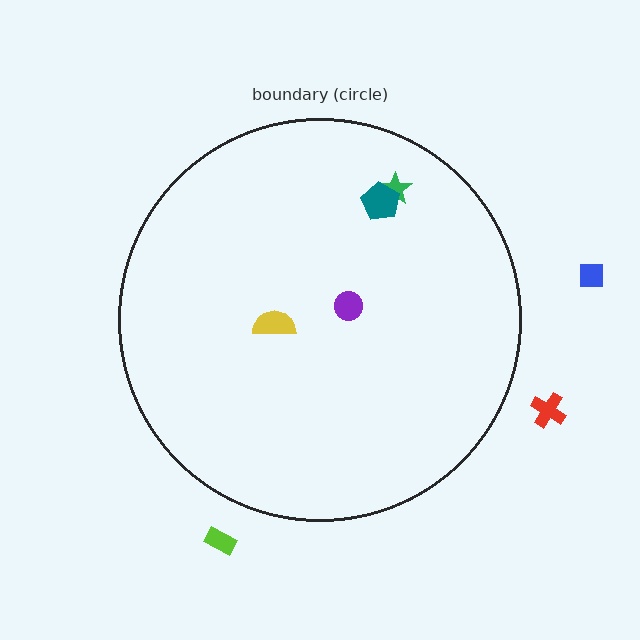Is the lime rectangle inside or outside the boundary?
Outside.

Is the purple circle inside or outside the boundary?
Inside.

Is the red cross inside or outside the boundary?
Outside.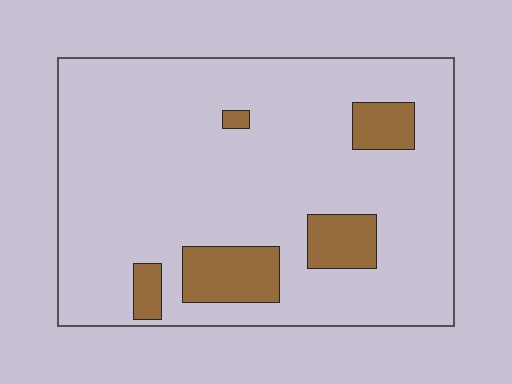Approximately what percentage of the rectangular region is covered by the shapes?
Approximately 15%.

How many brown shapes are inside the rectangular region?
5.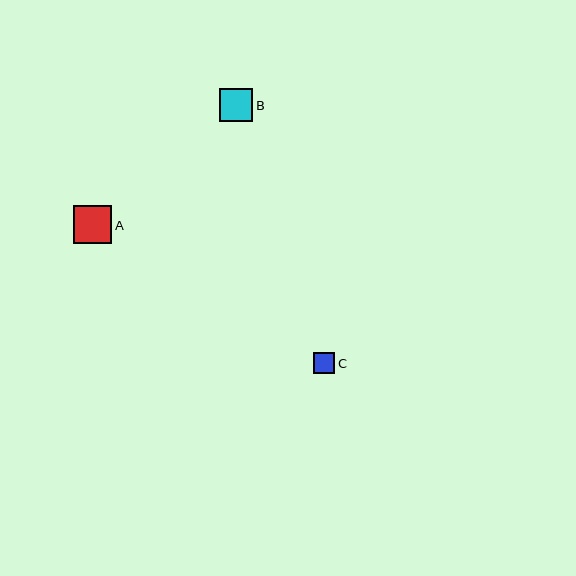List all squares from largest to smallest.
From largest to smallest: A, B, C.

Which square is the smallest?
Square C is the smallest with a size of approximately 21 pixels.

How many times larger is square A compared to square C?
Square A is approximately 1.8 times the size of square C.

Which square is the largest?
Square A is the largest with a size of approximately 38 pixels.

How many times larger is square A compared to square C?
Square A is approximately 1.8 times the size of square C.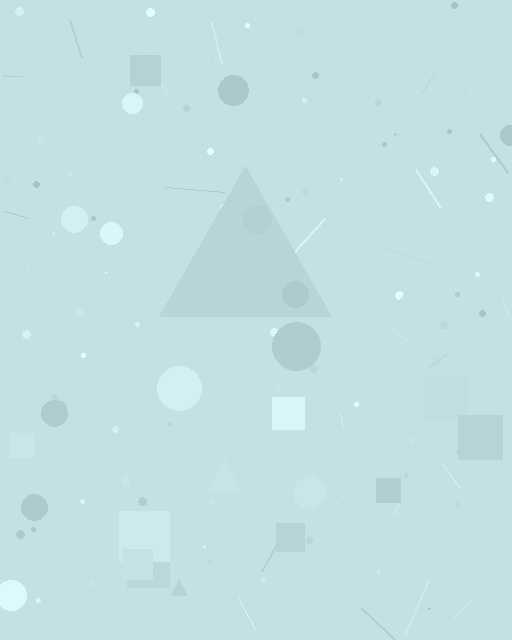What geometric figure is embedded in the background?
A triangle is embedded in the background.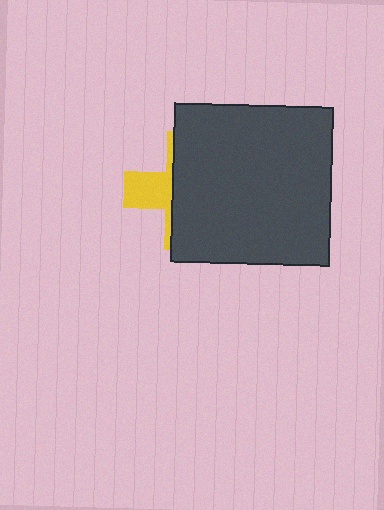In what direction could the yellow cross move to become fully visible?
The yellow cross could move left. That would shift it out from behind the dark gray square entirely.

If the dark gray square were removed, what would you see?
You would see the complete yellow cross.